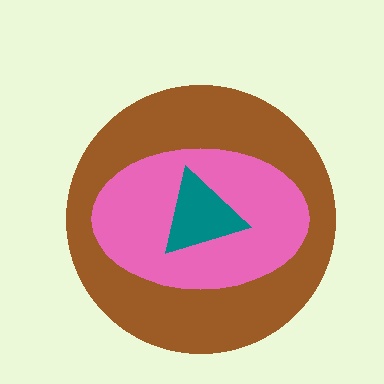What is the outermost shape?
The brown circle.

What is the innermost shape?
The teal triangle.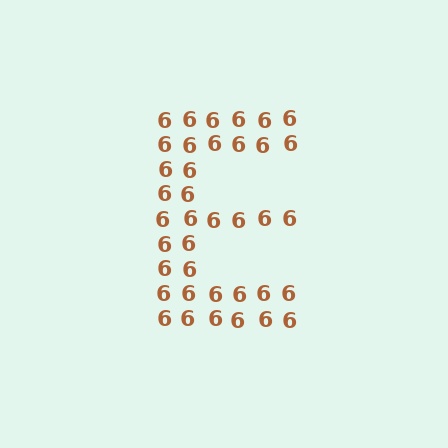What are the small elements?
The small elements are digit 6's.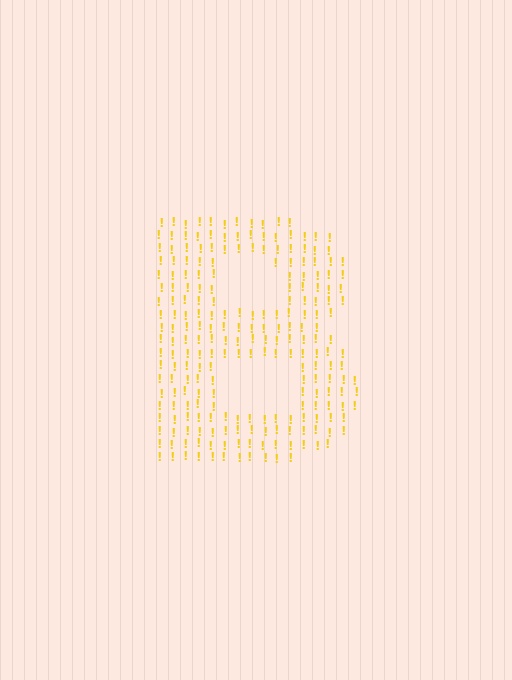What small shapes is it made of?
It is made of small exclamation marks.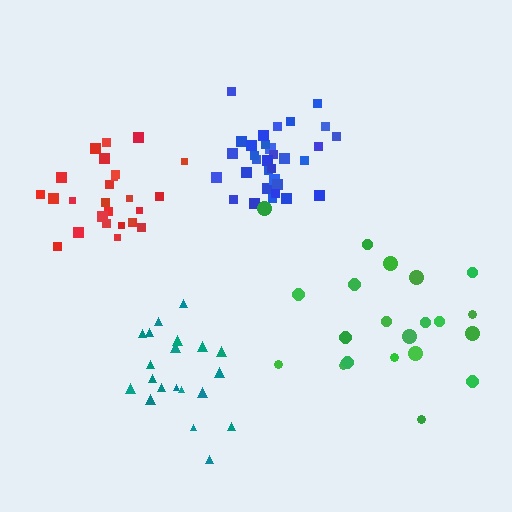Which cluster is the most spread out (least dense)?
Green.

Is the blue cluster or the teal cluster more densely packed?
Blue.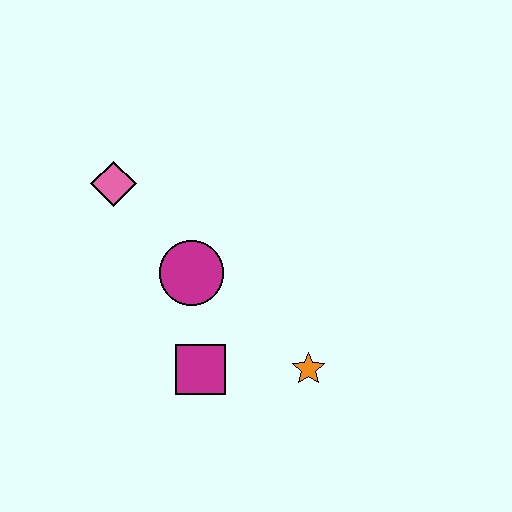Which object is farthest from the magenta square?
The pink diamond is farthest from the magenta square.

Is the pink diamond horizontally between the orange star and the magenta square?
No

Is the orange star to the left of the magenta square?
No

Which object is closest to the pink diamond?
The magenta circle is closest to the pink diamond.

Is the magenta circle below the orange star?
No